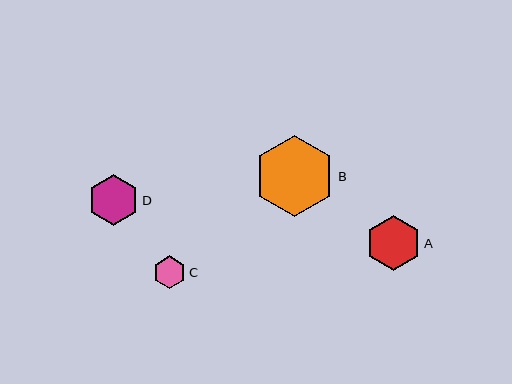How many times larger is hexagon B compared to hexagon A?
Hexagon B is approximately 1.5 times the size of hexagon A.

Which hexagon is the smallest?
Hexagon C is the smallest with a size of approximately 33 pixels.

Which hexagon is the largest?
Hexagon B is the largest with a size of approximately 81 pixels.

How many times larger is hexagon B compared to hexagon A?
Hexagon B is approximately 1.5 times the size of hexagon A.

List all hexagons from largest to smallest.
From largest to smallest: B, A, D, C.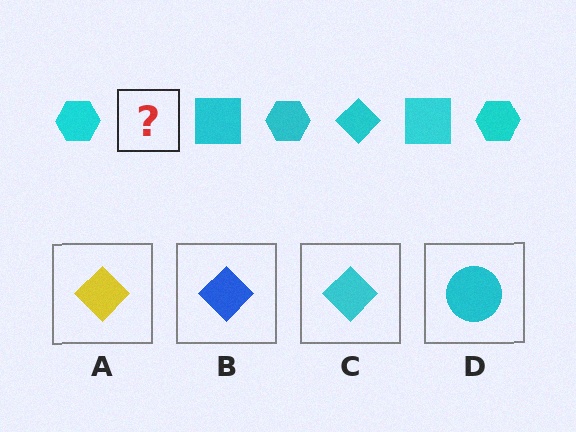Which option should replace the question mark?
Option C.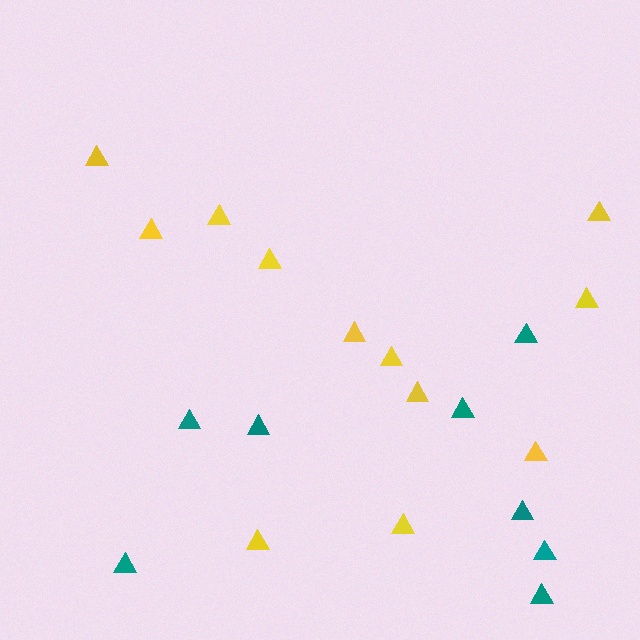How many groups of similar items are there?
There are 2 groups: one group of yellow triangles (12) and one group of teal triangles (8).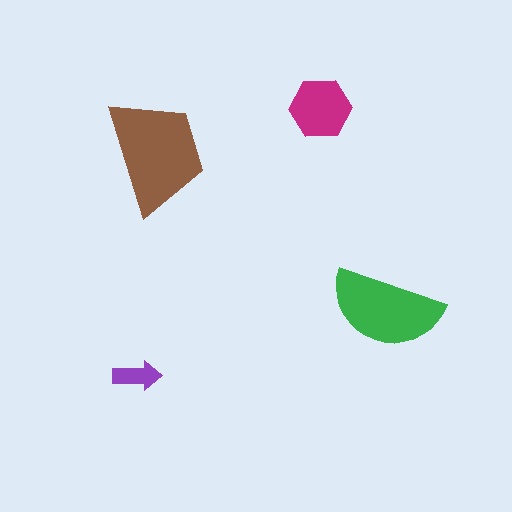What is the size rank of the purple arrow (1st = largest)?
4th.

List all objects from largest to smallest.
The brown trapezoid, the green semicircle, the magenta hexagon, the purple arrow.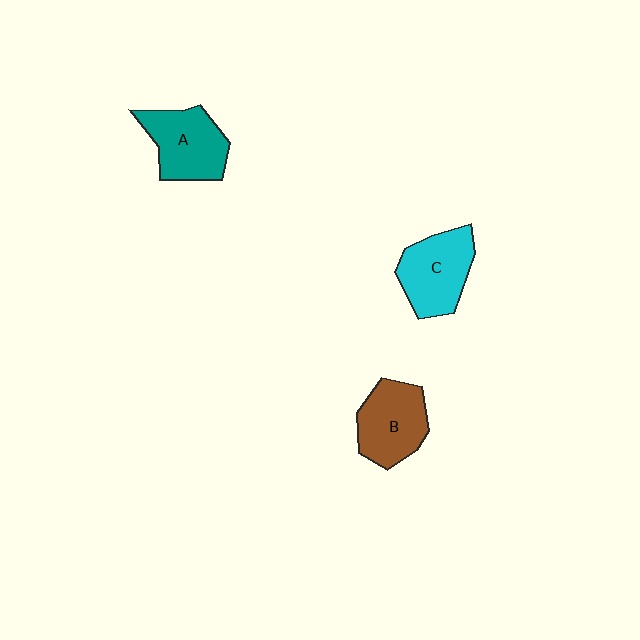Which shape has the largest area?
Shape C (cyan).